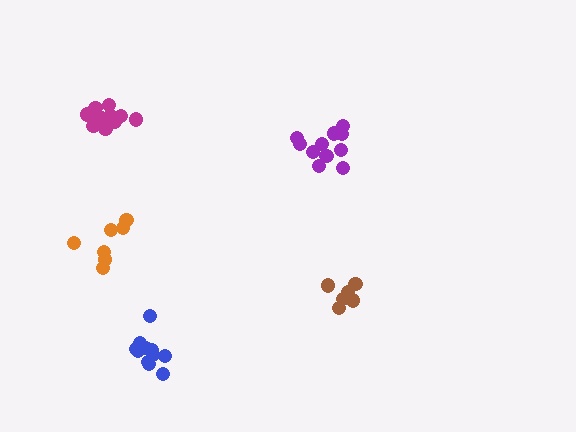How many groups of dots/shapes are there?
There are 5 groups.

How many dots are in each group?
Group 1: 6 dots, Group 2: 7 dots, Group 3: 11 dots, Group 4: 11 dots, Group 5: 11 dots (46 total).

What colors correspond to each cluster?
The clusters are colored: brown, orange, blue, purple, magenta.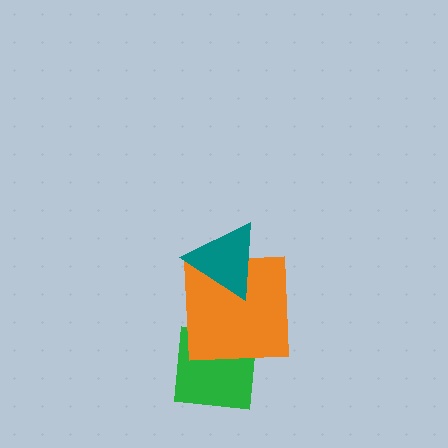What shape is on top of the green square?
The orange square is on top of the green square.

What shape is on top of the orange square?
The teal triangle is on top of the orange square.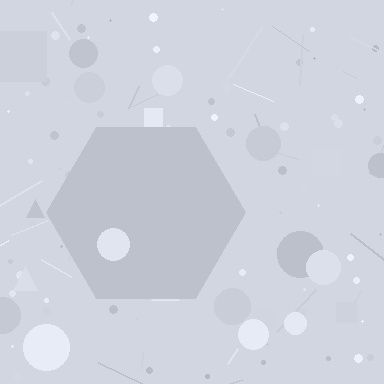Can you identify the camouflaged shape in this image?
The camouflaged shape is a hexagon.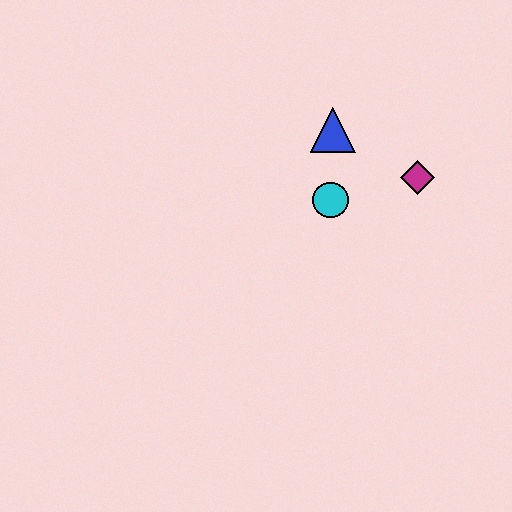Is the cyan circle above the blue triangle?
No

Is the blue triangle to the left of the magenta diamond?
Yes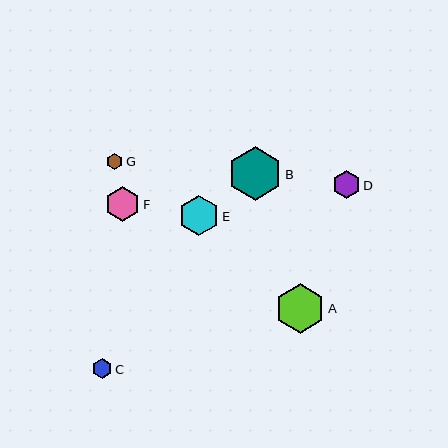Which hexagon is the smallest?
Hexagon G is the smallest with a size of approximately 16 pixels.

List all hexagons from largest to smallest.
From largest to smallest: B, A, E, F, D, C, G.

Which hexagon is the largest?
Hexagon B is the largest with a size of approximately 54 pixels.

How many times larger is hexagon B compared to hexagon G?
Hexagon B is approximately 3.3 times the size of hexagon G.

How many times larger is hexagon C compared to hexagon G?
Hexagon C is approximately 1.2 times the size of hexagon G.